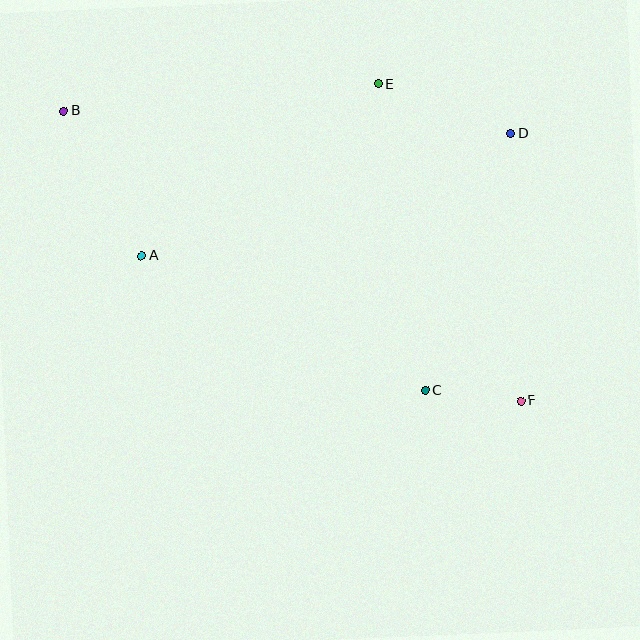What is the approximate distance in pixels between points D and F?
The distance between D and F is approximately 267 pixels.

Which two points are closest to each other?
Points C and F are closest to each other.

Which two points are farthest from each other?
Points B and F are farthest from each other.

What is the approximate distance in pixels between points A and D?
The distance between A and D is approximately 389 pixels.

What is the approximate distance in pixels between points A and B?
The distance between A and B is approximately 165 pixels.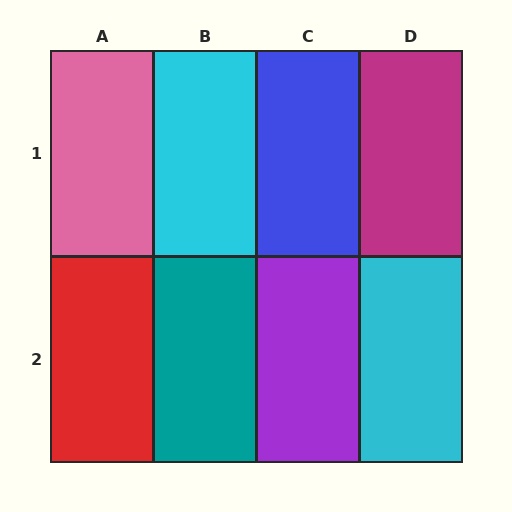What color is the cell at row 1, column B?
Cyan.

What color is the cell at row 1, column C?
Blue.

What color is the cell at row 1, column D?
Magenta.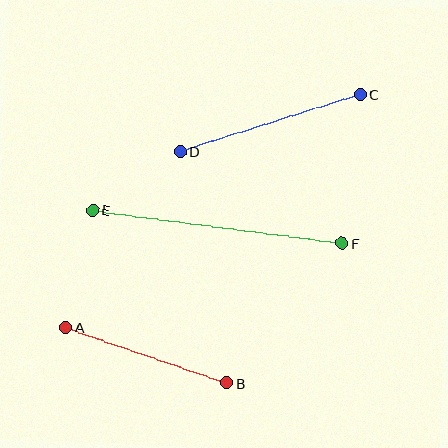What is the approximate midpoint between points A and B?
The midpoint is at approximately (146, 355) pixels.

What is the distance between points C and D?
The distance is approximately 189 pixels.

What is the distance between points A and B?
The distance is approximately 170 pixels.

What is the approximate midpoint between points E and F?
The midpoint is at approximately (217, 227) pixels.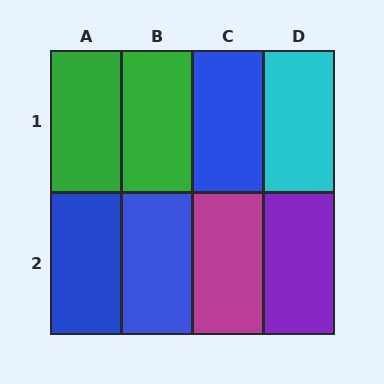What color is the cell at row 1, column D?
Cyan.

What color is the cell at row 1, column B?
Green.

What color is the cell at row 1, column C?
Blue.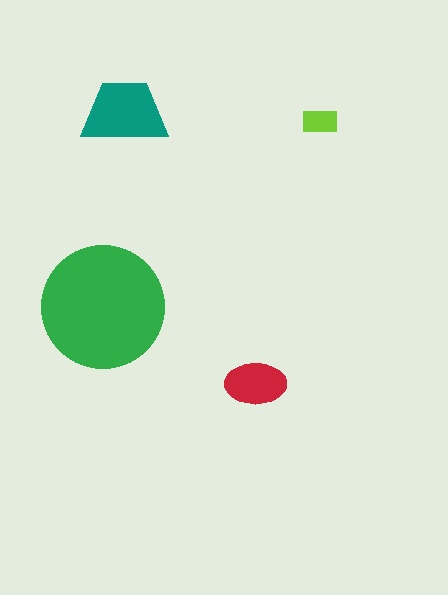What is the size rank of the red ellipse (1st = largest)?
3rd.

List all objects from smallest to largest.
The lime rectangle, the red ellipse, the teal trapezoid, the green circle.